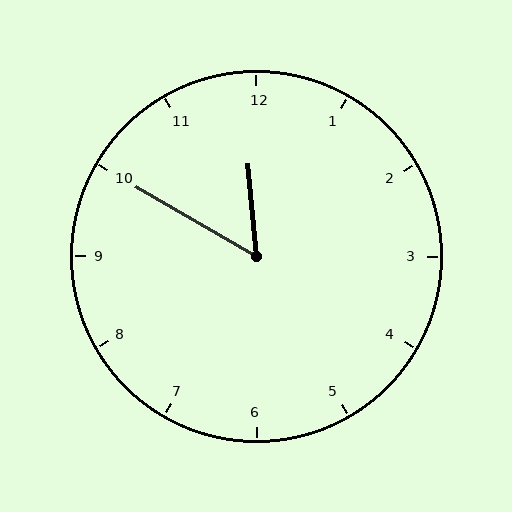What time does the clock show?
11:50.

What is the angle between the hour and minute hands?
Approximately 55 degrees.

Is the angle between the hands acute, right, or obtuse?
It is acute.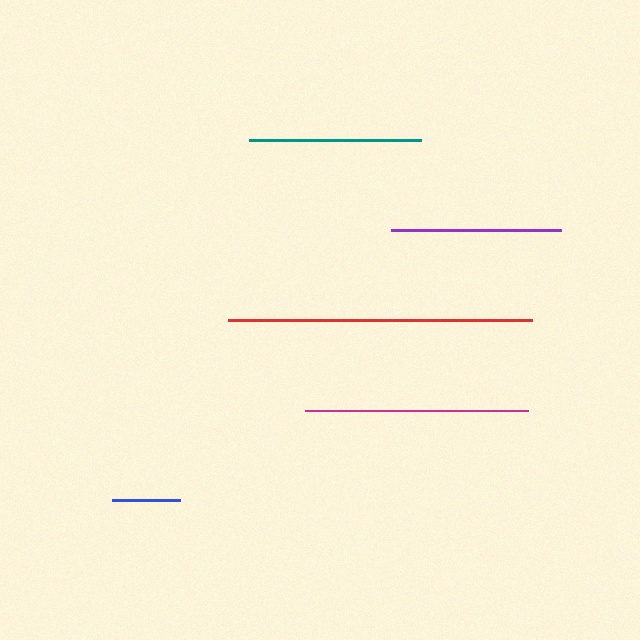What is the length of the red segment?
The red segment is approximately 303 pixels long.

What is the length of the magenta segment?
The magenta segment is approximately 224 pixels long.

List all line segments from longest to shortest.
From longest to shortest: red, magenta, teal, purple, blue.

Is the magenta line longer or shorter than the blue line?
The magenta line is longer than the blue line.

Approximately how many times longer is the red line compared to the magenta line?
The red line is approximately 1.4 times the length of the magenta line.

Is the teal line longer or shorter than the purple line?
The teal line is longer than the purple line.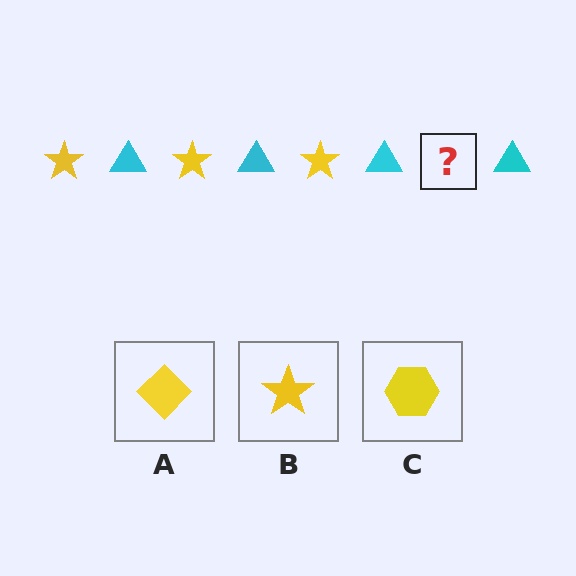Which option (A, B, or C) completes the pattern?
B.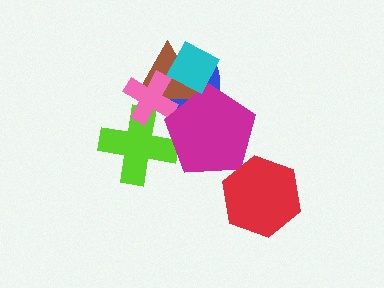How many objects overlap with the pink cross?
3 objects overlap with the pink cross.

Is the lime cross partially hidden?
Yes, it is partially covered by another shape.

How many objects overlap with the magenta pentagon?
4 objects overlap with the magenta pentagon.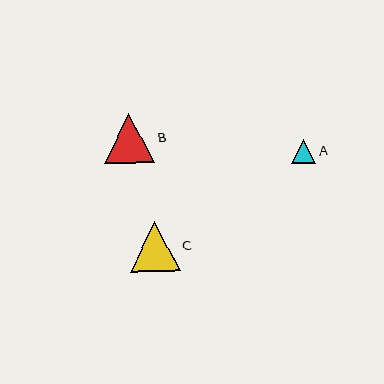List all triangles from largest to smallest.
From largest to smallest: B, C, A.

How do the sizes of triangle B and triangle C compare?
Triangle B and triangle C are approximately the same size.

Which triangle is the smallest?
Triangle A is the smallest with a size of approximately 24 pixels.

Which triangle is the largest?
Triangle B is the largest with a size of approximately 50 pixels.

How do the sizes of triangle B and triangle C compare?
Triangle B and triangle C are approximately the same size.